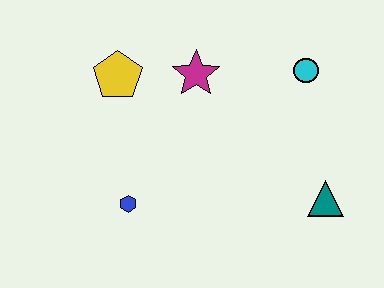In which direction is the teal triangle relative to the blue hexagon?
The teal triangle is to the right of the blue hexagon.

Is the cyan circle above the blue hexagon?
Yes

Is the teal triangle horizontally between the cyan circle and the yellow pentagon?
No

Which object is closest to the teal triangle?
The cyan circle is closest to the teal triangle.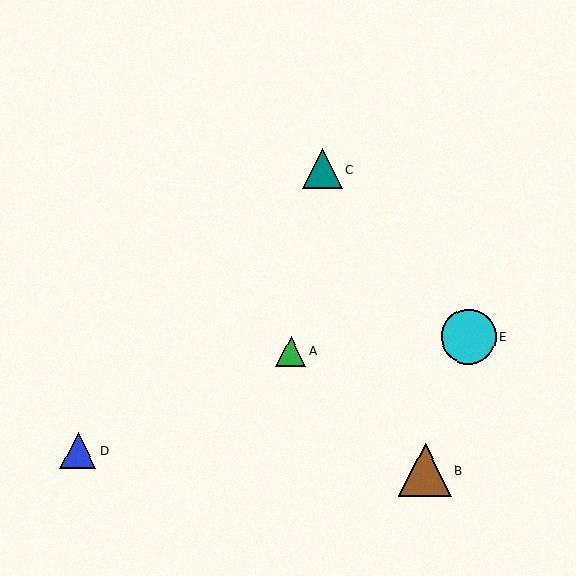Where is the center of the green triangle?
The center of the green triangle is at (291, 351).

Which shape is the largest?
The cyan circle (labeled E) is the largest.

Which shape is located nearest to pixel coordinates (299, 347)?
The green triangle (labeled A) at (291, 351) is nearest to that location.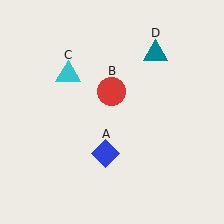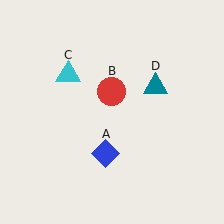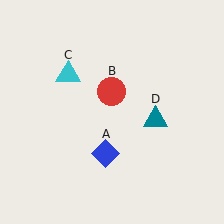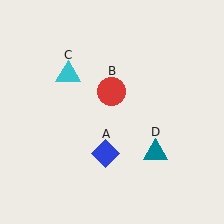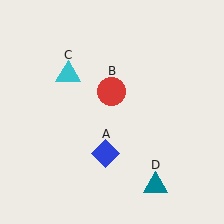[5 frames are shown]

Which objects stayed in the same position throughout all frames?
Blue diamond (object A) and red circle (object B) and cyan triangle (object C) remained stationary.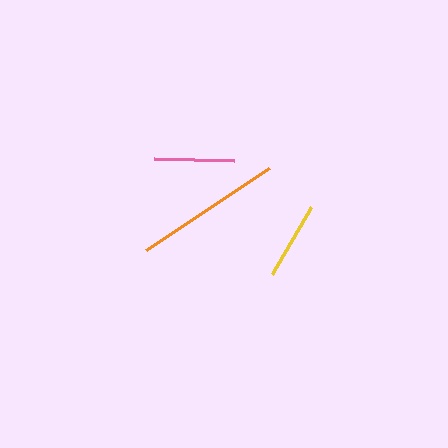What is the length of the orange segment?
The orange segment is approximately 148 pixels long.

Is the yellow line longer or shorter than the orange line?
The orange line is longer than the yellow line.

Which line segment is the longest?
The orange line is the longest at approximately 148 pixels.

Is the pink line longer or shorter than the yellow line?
The pink line is longer than the yellow line.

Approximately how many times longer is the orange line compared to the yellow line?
The orange line is approximately 1.9 times the length of the yellow line.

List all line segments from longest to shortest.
From longest to shortest: orange, pink, yellow.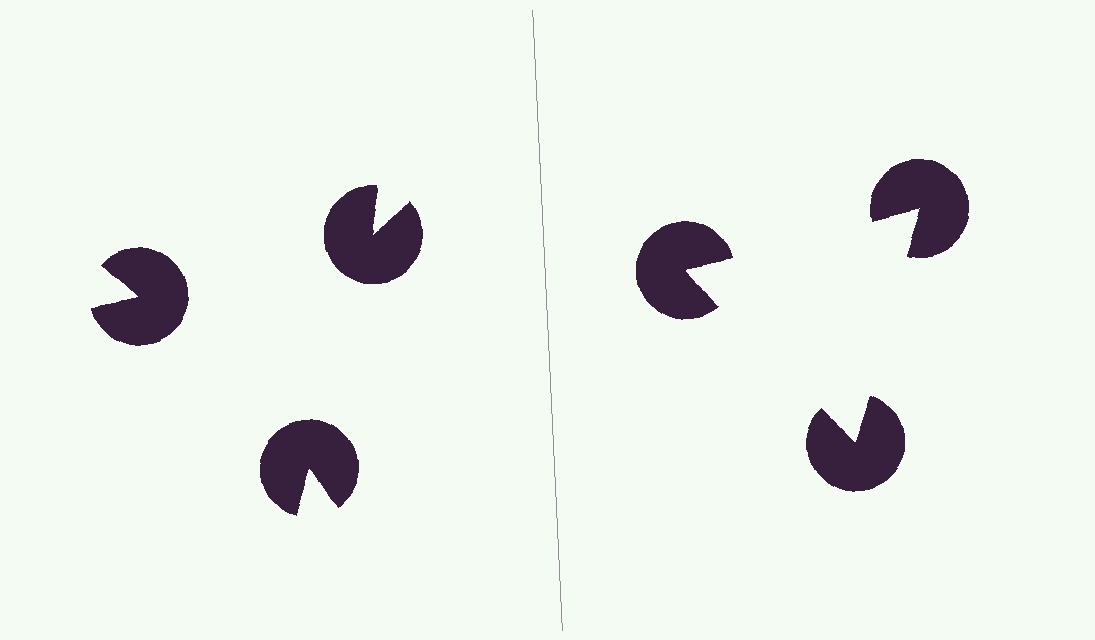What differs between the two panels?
The pac-man discs are positioned identically on both sides; only the wedge orientations differ. On the right they align to a triangle; on the left they are misaligned.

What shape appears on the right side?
An illusory triangle.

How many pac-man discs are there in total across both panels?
6 — 3 on each side.